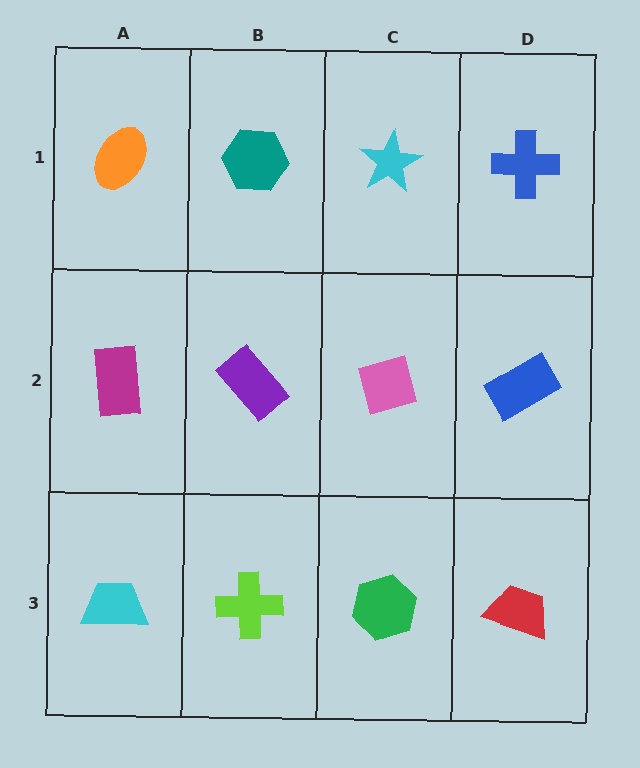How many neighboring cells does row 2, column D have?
3.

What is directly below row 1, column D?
A blue rectangle.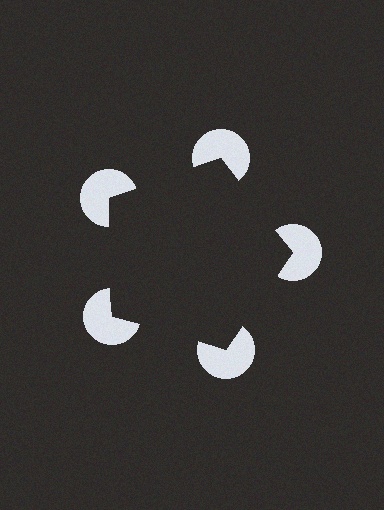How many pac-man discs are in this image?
There are 5 — one at each vertex of the illusory pentagon.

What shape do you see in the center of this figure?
An illusory pentagon — its edges are inferred from the aligned wedge cuts in the pac-man discs, not physically drawn.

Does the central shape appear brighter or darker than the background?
It typically appears slightly darker than the background, even though no actual brightness change is drawn.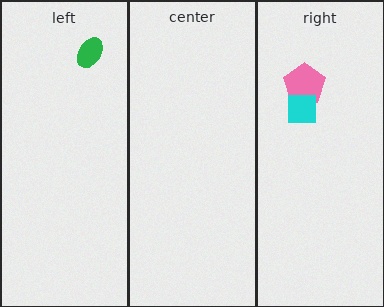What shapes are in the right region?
The pink pentagon, the cyan square.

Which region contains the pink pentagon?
The right region.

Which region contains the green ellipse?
The left region.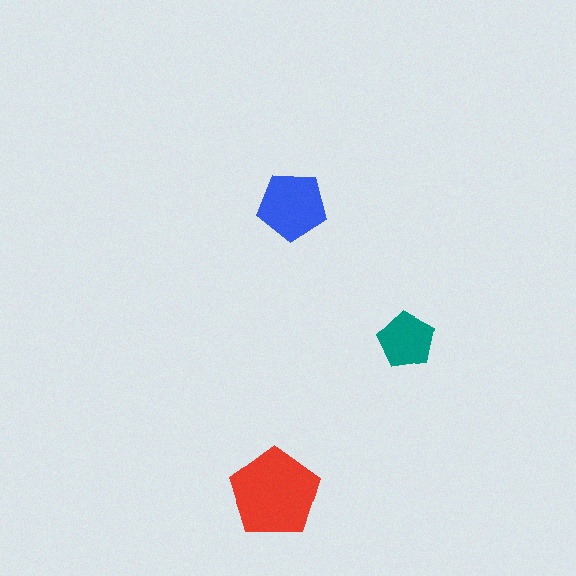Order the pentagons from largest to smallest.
the red one, the blue one, the teal one.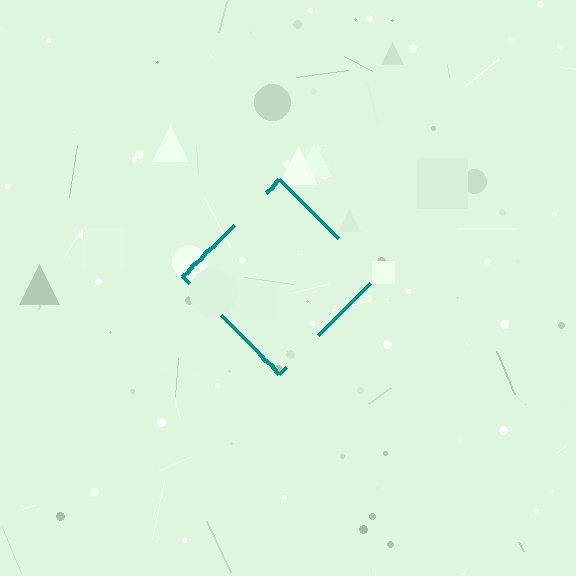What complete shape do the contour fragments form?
The contour fragments form a diamond.